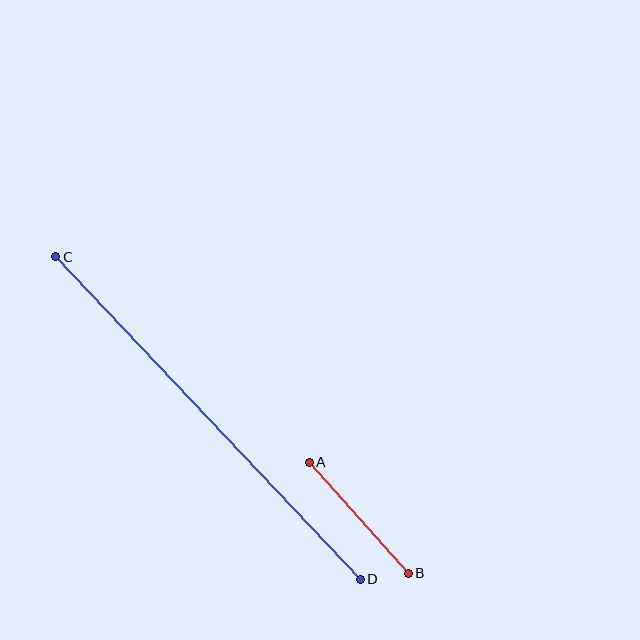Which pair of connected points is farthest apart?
Points C and D are farthest apart.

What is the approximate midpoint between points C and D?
The midpoint is at approximately (208, 418) pixels.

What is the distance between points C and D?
The distance is approximately 444 pixels.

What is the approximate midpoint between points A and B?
The midpoint is at approximately (359, 518) pixels.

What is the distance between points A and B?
The distance is approximately 149 pixels.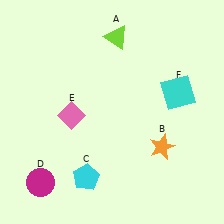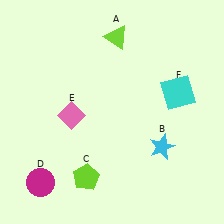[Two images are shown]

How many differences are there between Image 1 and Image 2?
There are 2 differences between the two images.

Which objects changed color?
B changed from orange to cyan. C changed from cyan to lime.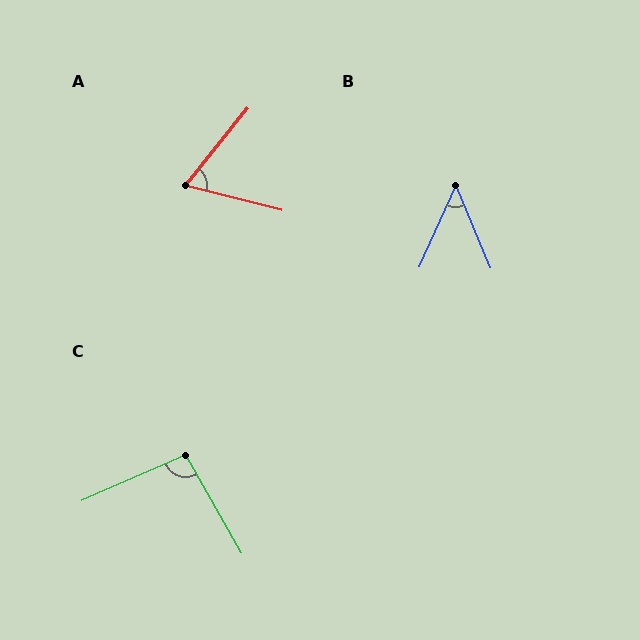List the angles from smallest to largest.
B (46°), A (65°), C (96°).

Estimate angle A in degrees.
Approximately 65 degrees.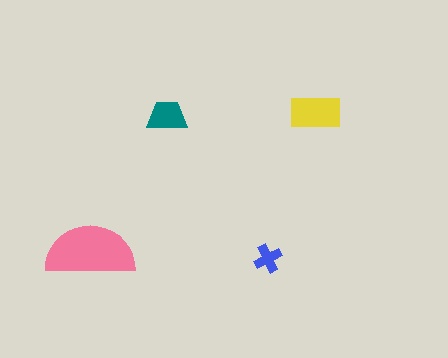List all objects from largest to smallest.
The pink semicircle, the yellow rectangle, the teal trapezoid, the blue cross.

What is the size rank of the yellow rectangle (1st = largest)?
2nd.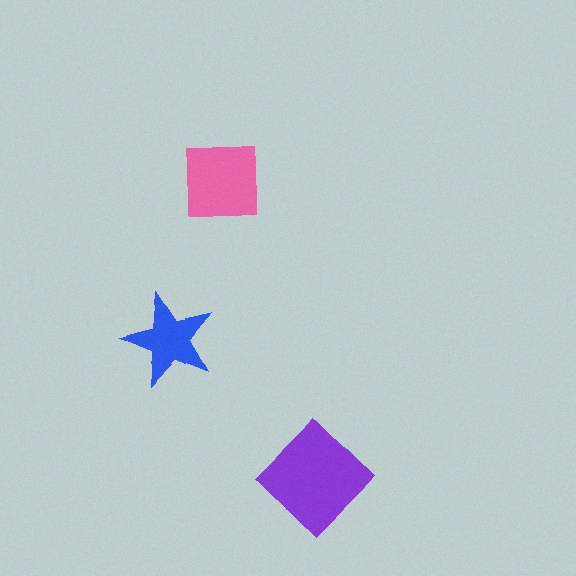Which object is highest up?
The pink square is topmost.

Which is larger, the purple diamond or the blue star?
The purple diamond.